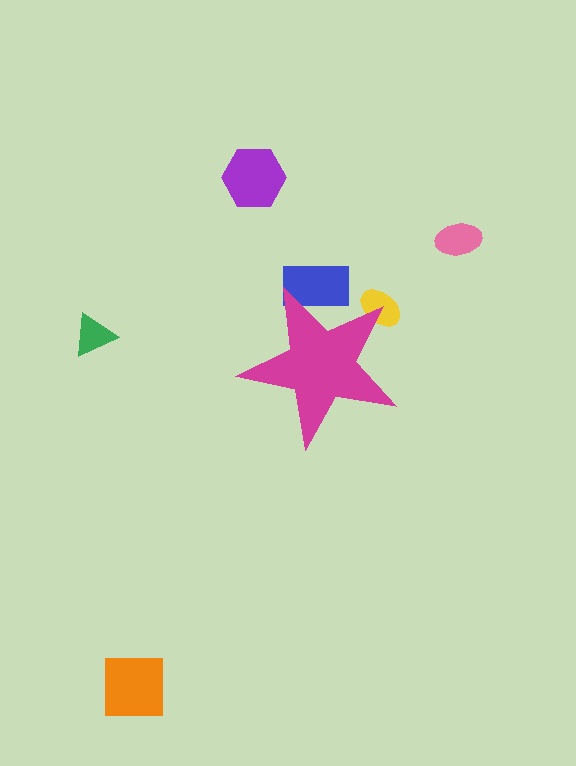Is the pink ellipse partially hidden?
No, the pink ellipse is fully visible.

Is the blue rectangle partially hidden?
Yes, the blue rectangle is partially hidden behind the magenta star.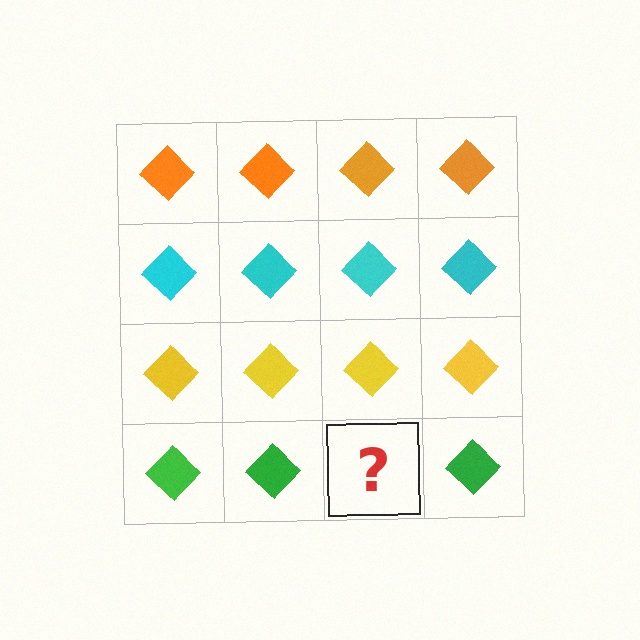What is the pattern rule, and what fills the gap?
The rule is that each row has a consistent color. The gap should be filled with a green diamond.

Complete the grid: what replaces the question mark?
The question mark should be replaced with a green diamond.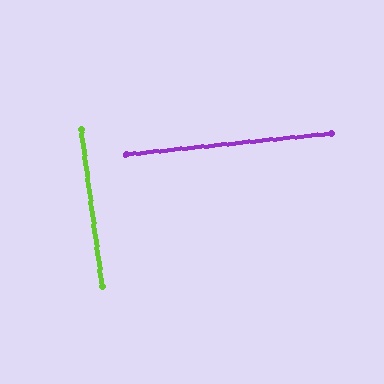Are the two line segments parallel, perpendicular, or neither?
Perpendicular — they meet at approximately 88°.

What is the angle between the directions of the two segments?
Approximately 88 degrees.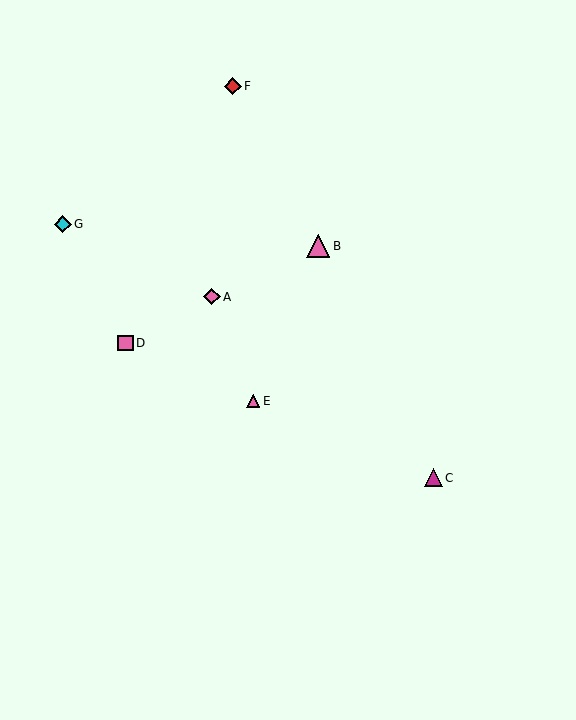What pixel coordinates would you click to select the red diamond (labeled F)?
Click at (233, 86) to select the red diamond F.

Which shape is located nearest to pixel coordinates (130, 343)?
The pink square (labeled D) at (125, 343) is nearest to that location.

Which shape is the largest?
The pink triangle (labeled B) is the largest.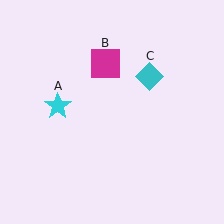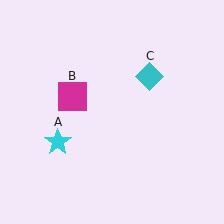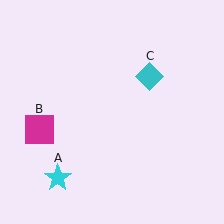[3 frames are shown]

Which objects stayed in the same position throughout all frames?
Cyan diamond (object C) remained stationary.